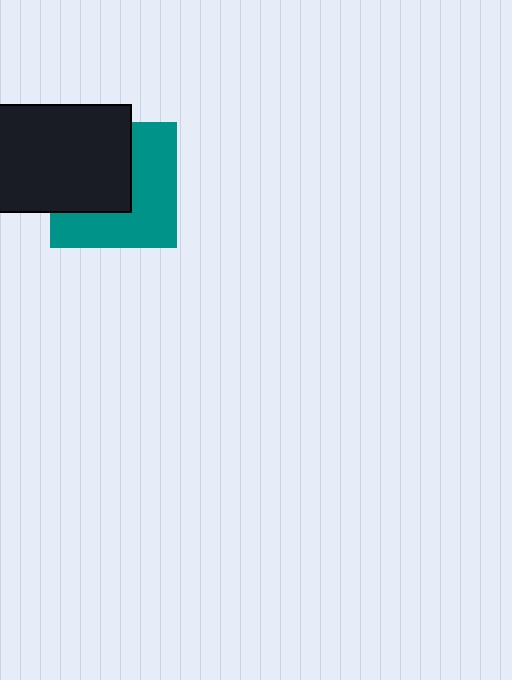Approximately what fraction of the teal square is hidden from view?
Roughly 47% of the teal square is hidden behind the black rectangle.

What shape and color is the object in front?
The object in front is a black rectangle.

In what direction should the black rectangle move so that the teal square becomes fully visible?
The black rectangle should move toward the upper-left. That is the shortest direction to clear the overlap and leave the teal square fully visible.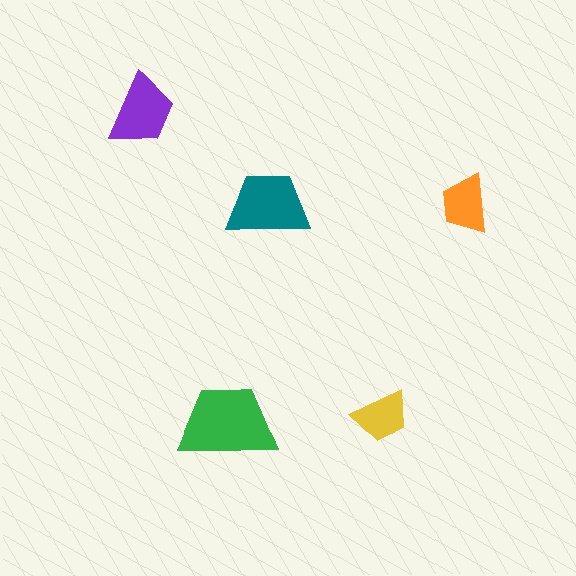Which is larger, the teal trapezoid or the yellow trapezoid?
The teal one.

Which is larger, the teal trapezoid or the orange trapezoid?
The teal one.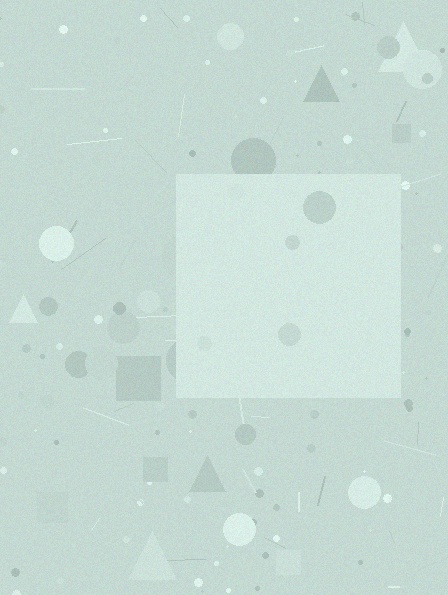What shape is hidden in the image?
A square is hidden in the image.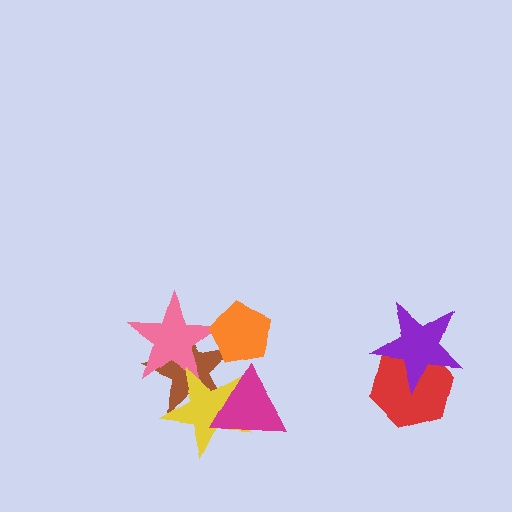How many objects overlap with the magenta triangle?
2 objects overlap with the magenta triangle.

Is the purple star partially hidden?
No, no other shape covers it.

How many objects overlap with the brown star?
4 objects overlap with the brown star.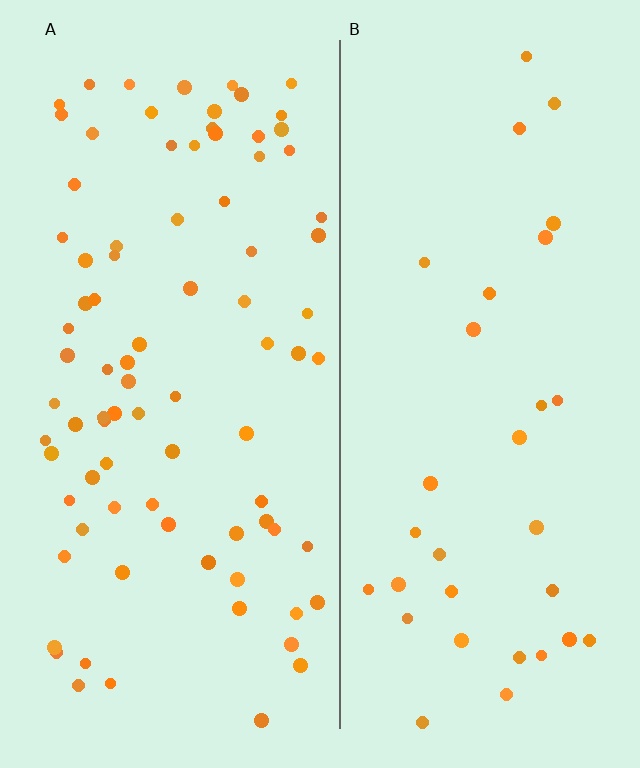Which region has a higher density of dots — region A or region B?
A (the left).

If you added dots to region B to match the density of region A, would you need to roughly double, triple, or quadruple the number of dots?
Approximately triple.